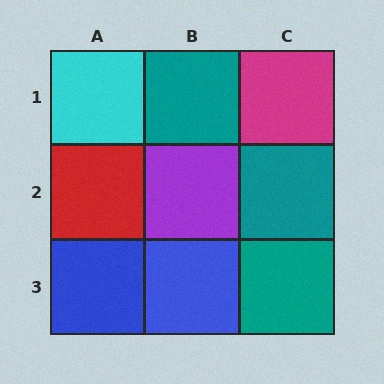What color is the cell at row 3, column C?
Teal.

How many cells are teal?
3 cells are teal.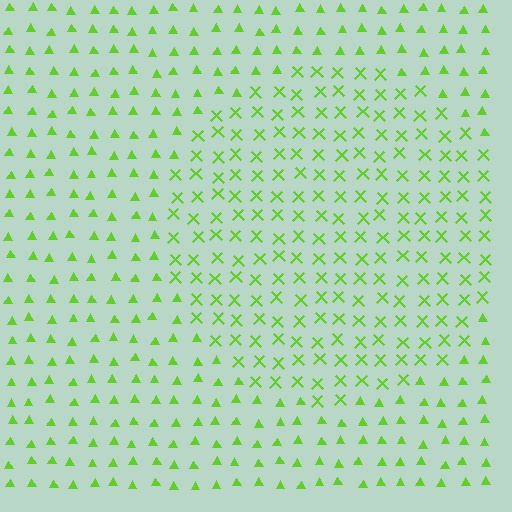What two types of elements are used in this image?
The image uses X marks inside the circle region and triangles outside it.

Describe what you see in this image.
The image is filled with small lime elements arranged in a uniform grid. A circle-shaped region contains X marks, while the surrounding area contains triangles. The boundary is defined purely by the change in element shape.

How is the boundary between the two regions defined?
The boundary is defined by a change in element shape: X marks inside vs. triangles outside. All elements share the same color and spacing.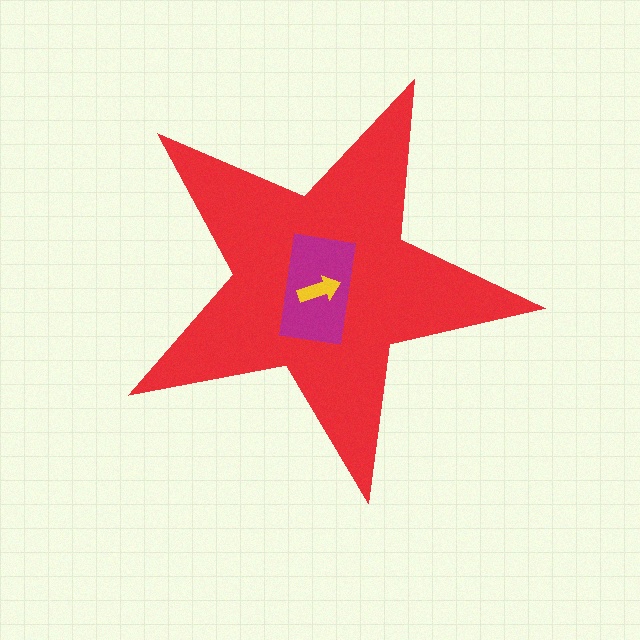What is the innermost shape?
The yellow arrow.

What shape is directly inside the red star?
The magenta rectangle.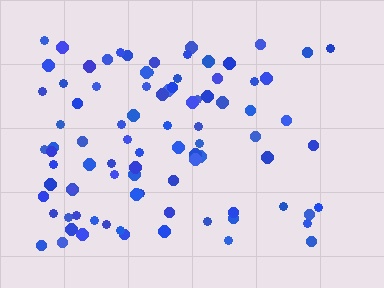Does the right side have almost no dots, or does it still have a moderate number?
Still a moderate number, just noticeably fewer than the left.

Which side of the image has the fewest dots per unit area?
The right.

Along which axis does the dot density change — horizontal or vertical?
Horizontal.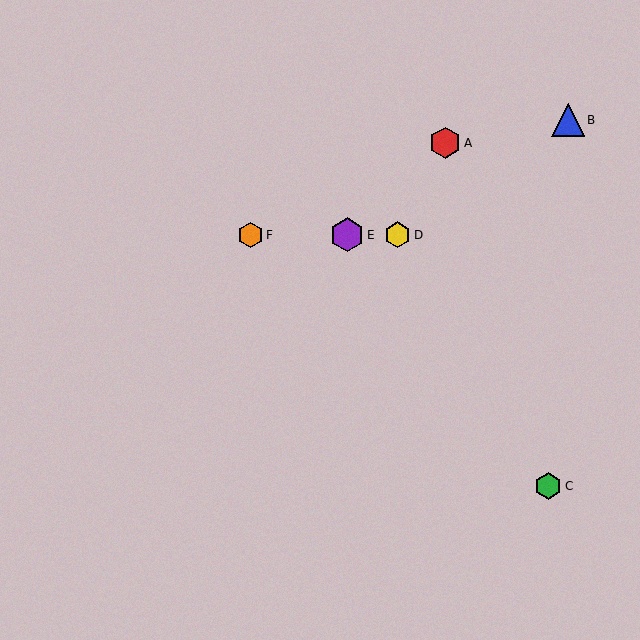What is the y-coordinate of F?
Object F is at y≈235.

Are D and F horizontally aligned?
Yes, both are at y≈235.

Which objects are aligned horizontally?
Objects D, E, F are aligned horizontally.